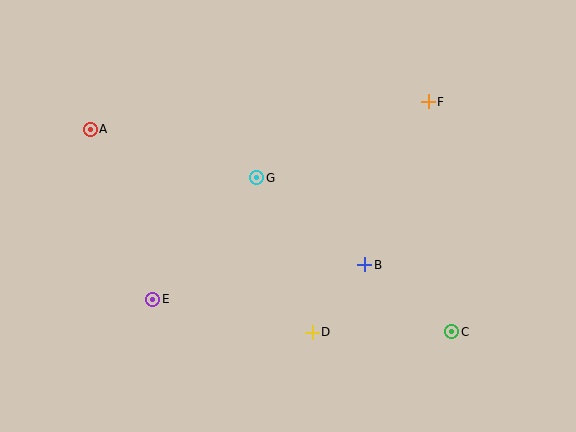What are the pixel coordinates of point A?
Point A is at (90, 130).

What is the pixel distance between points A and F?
The distance between A and F is 339 pixels.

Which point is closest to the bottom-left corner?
Point E is closest to the bottom-left corner.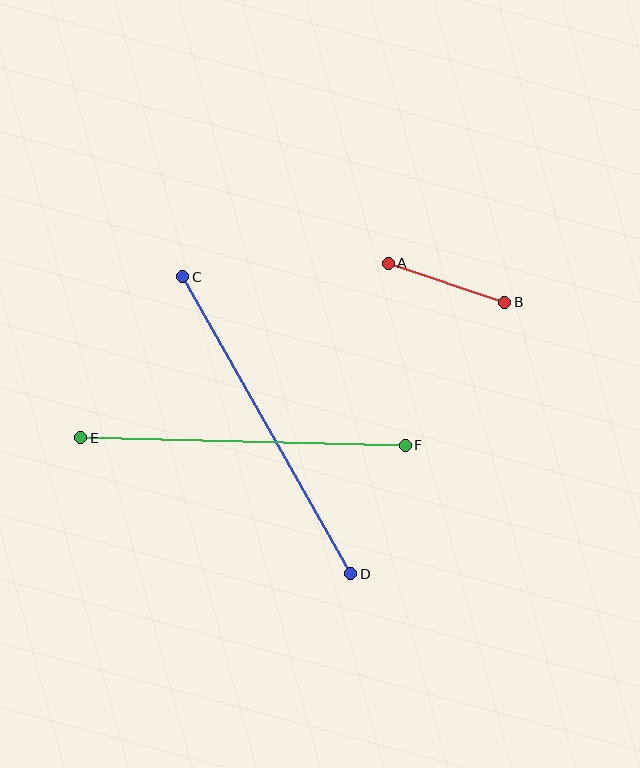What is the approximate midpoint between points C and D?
The midpoint is at approximately (267, 425) pixels.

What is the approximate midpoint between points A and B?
The midpoint is at approximately (447, 283) pixels.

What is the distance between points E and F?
The distance is approximately 325 pixels.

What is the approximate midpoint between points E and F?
The midpoint is at approximately (243, 442) pixels.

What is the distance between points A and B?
The distance is approximately 123 pixels.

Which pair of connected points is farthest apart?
Points C and D are farthest apart.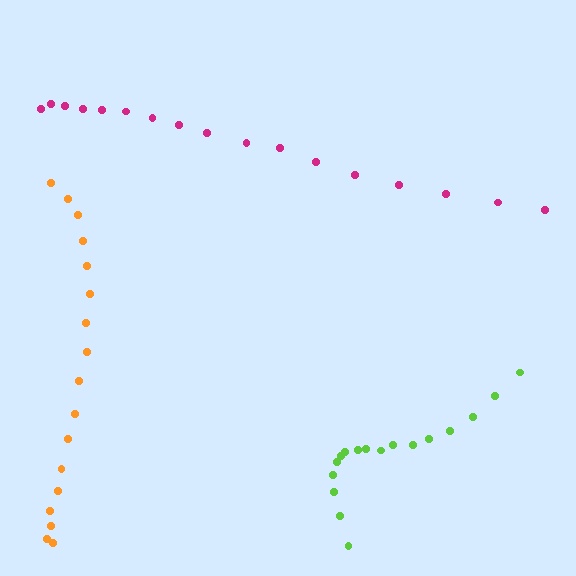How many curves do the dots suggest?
There are 3 distinct paths.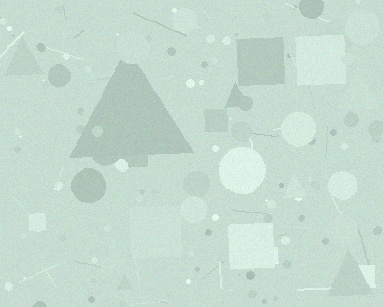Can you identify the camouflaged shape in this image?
The camouflaged shape is a triangle.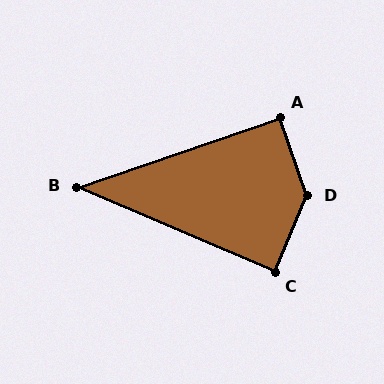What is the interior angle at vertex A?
Approximately 90 degrees (approximately right).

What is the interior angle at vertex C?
Approximately 90 degrees (approximately right).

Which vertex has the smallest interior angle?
B, at approximately 42 degrees.